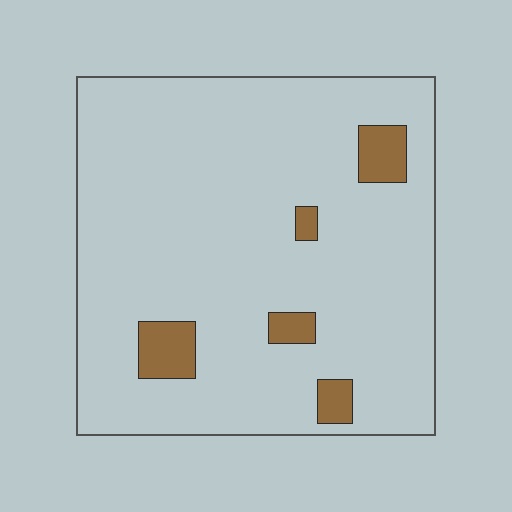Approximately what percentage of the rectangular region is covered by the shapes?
Approximately 10%.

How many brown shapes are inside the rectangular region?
5.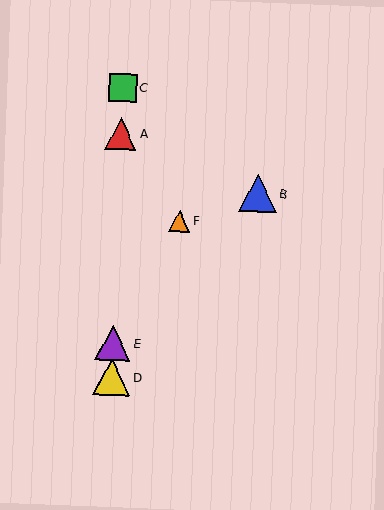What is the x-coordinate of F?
Object F is at x≈179.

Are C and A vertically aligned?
Yes, both are at x≈123.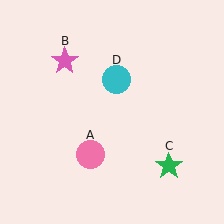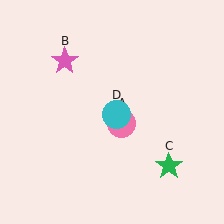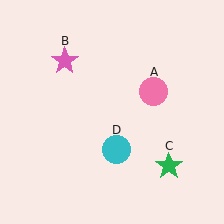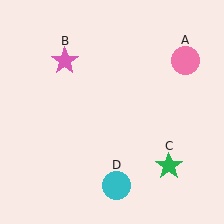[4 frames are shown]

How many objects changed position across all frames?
2 objects changed position: pink circle (object A), cyan circle (object D).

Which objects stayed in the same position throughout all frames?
Pink star (object B) and green star (object C) remained stationary.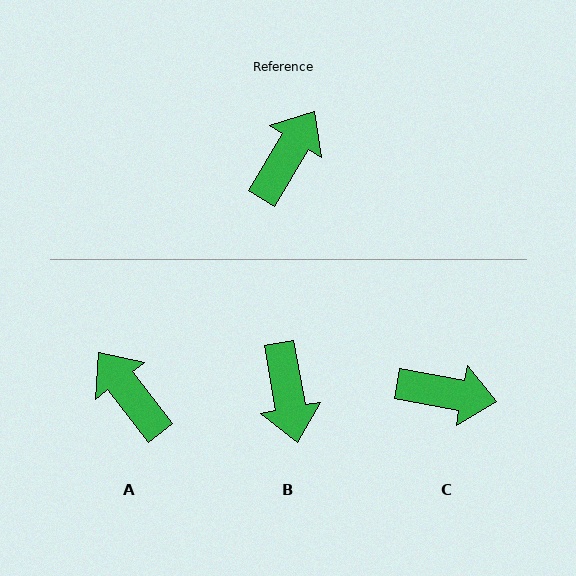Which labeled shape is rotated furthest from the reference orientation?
B, about 139 degrees away.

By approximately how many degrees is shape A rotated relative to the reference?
Approximately 68 degrees counter-clockwise.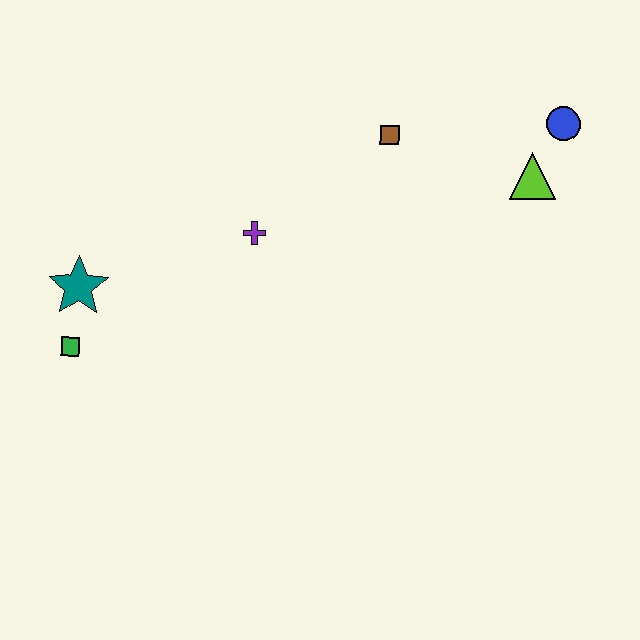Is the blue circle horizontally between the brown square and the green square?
No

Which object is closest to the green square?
The teal star is closest to the green square.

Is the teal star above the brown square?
No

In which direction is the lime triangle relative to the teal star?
The lime triangle is to the right of the teal star.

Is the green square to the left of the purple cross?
Yes